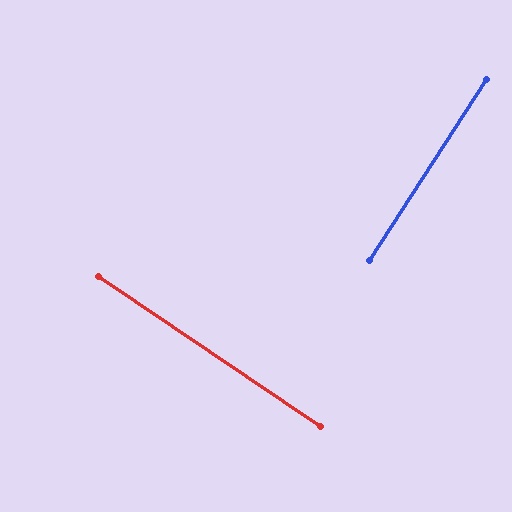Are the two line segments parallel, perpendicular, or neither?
Perpendicular — they meet at approximately 89°.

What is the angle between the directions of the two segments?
Approximately 89 degrees.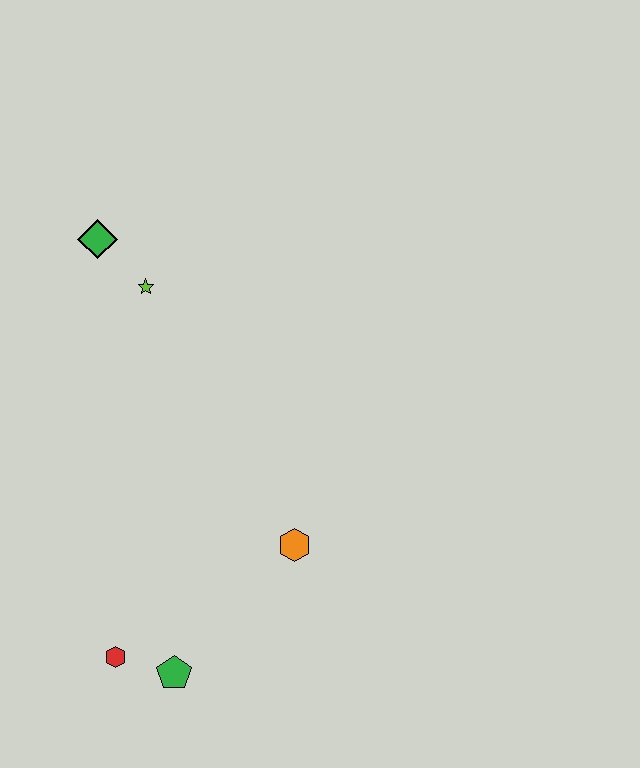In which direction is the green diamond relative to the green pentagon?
The green diamond is above the green pentagon.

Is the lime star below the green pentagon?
No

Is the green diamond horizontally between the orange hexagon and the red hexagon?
No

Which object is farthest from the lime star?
The green pentagon is farthest from the lime star.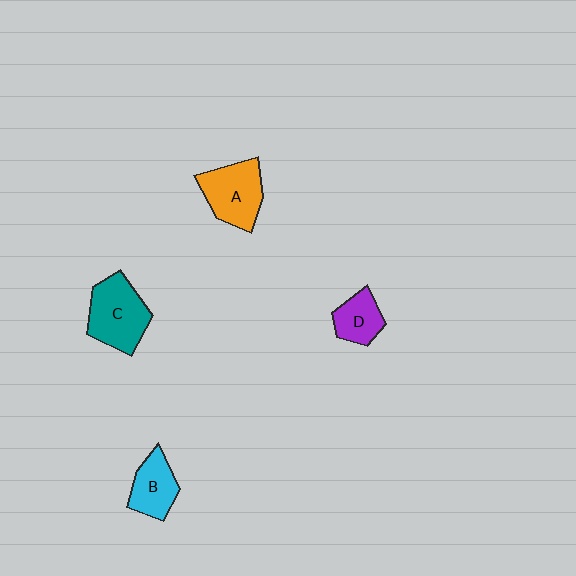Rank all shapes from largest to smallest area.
From largest to smallest: C (teal), A (orange), B (cyan), D (purple).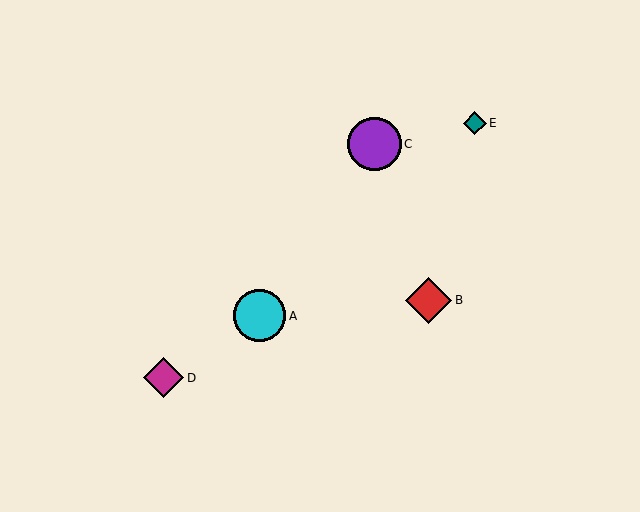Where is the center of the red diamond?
The center of the red diamond is at (429, 300).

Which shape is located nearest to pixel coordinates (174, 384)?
The magenta diamond (labeled D) at (164, 378) is nearest to that location.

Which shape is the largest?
The purple circle (labeled C) is the largest.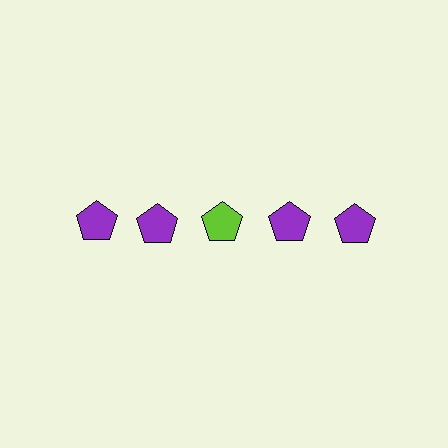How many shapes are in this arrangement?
There are 5 shapes arranged in a grid pattern.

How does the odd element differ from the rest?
It has a different color: lime instead of purple.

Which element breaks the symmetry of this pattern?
The lime pentagon in the top row, center column breaks the symmetry. All other shapes are purple pentagons.